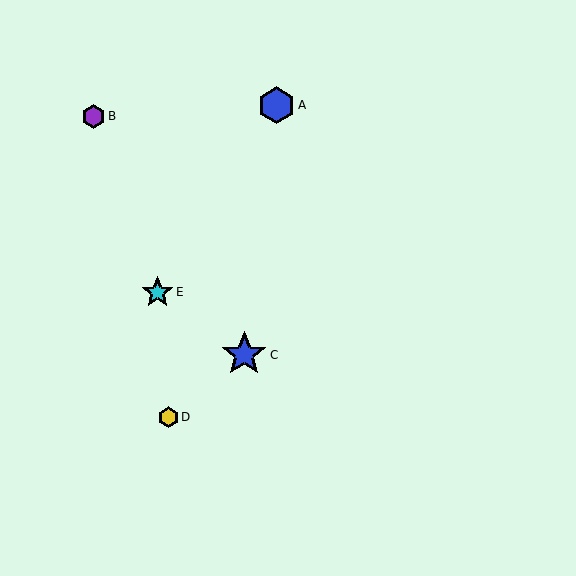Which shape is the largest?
The blue star (labeled C) is the largest.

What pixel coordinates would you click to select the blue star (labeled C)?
Click at (244, 355) to select the blue star C.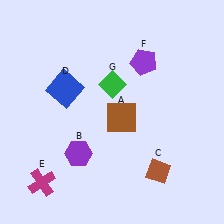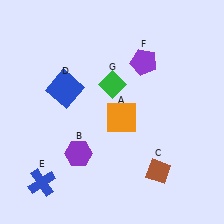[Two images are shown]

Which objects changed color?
A changed from brown to orange. E changed from magenta to blue.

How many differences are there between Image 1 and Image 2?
There are 2 differences between the two images.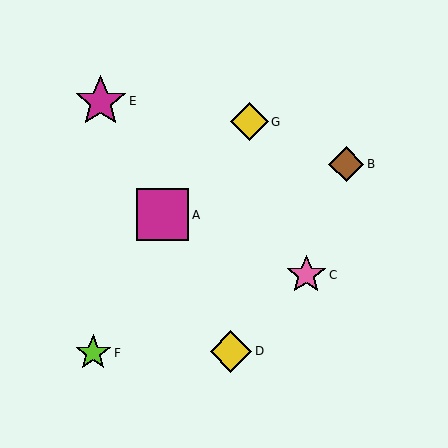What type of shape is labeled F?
Shape F is a lime star.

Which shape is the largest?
The magenta square (labeled A) is the largest.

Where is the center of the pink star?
The center of the pink star is at (306, 275).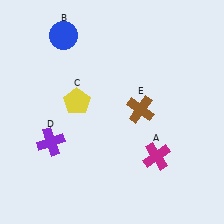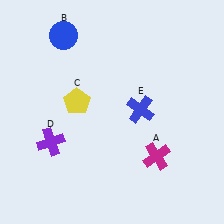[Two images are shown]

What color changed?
The cross (E) changed from brown in Image 1 to blue in Image 2.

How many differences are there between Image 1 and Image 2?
There is 1 difference between the two images.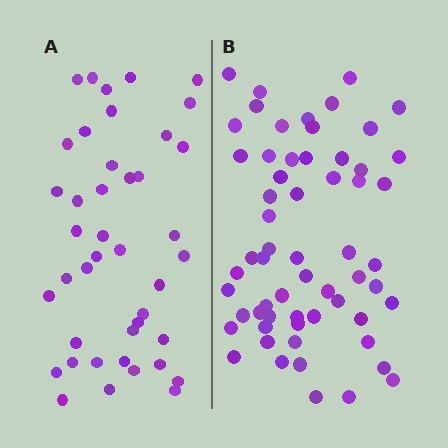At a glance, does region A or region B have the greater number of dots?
Region B (the right region) has more dots.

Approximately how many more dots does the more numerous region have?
Region B has approximately 20 more dots than region A.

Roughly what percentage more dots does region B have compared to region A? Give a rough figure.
About 45% more.